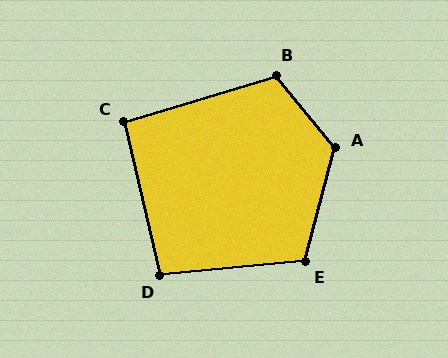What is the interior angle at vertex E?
Approximately 110 degrees (obtuse).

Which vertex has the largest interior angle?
A, at approximately 126 degrees.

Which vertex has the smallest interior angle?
C, at approximately 93 degrees.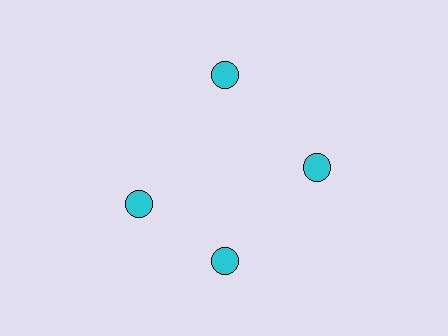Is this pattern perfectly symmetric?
No. The 4 cyan circles are arranged in a ring, but one element near the 9 o'clock position is rotated out of alignment along the ring, breaking the 4-fold rotational symmetry.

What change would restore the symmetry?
The symmetry would be restored by rotating it back into even spacing with its neighbors so that all 4 circles sit at equal angles and equal distance from the center.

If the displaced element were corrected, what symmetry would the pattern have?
It would have 4-fold rotational symmetry — the pattern would map onto itself every 90 degrees.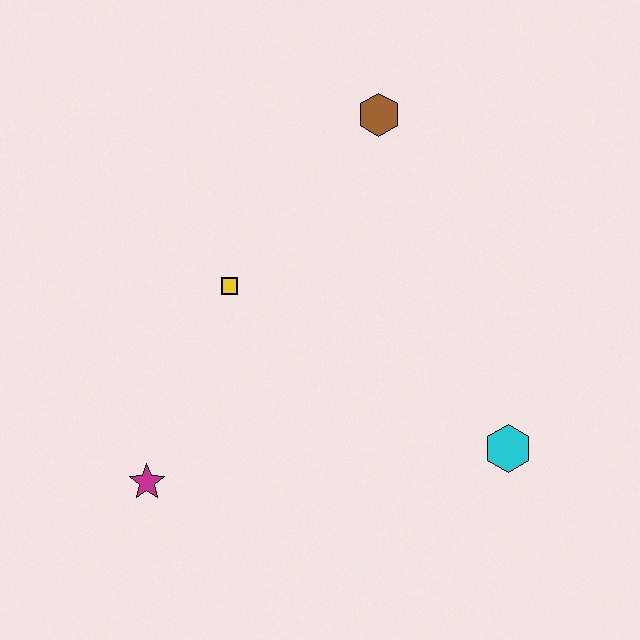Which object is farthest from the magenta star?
The brown hexagon is farthest from the magenta star.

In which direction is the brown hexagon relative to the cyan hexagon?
The brown hexagon is above the cyan hexagon.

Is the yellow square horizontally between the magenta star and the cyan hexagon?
Yes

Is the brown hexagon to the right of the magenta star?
Yes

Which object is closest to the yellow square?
The magenta star is closest to the yellow square.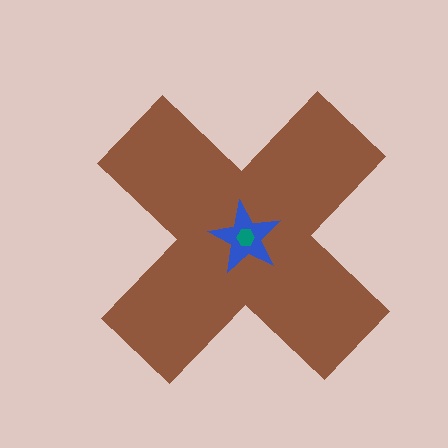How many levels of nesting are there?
3.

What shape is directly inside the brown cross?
The blue star.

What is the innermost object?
The teal hexagon.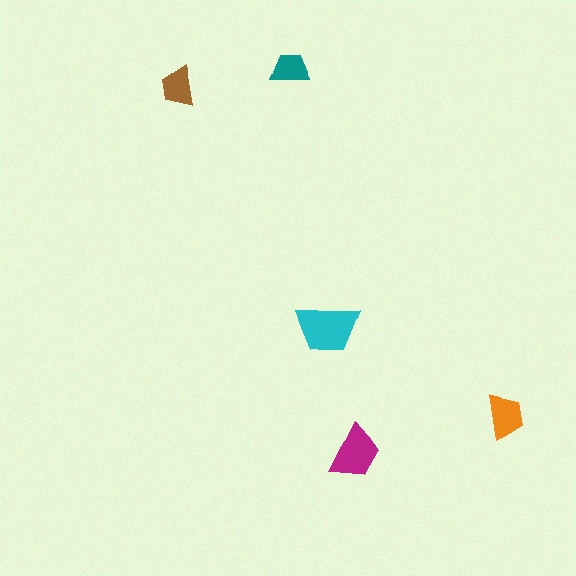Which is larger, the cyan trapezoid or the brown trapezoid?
The cyan one.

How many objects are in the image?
There are 5 objects in the image.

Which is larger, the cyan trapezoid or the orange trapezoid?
The cyan one.